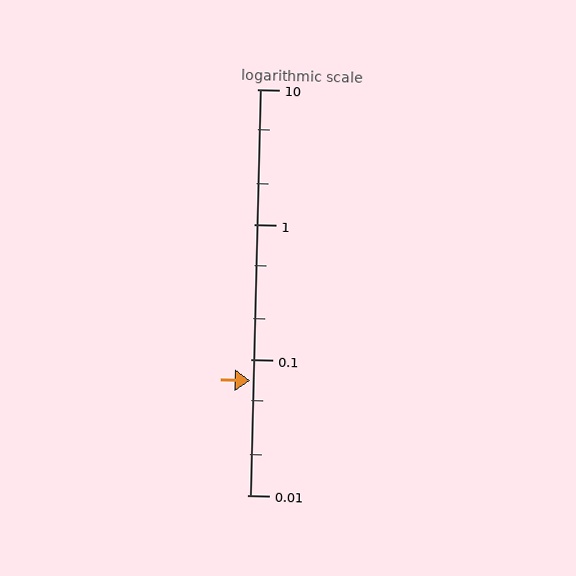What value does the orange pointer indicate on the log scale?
The pointer indicates approximately 0.07.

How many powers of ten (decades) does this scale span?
The scale spans 3 decades, from 0.01 to 10.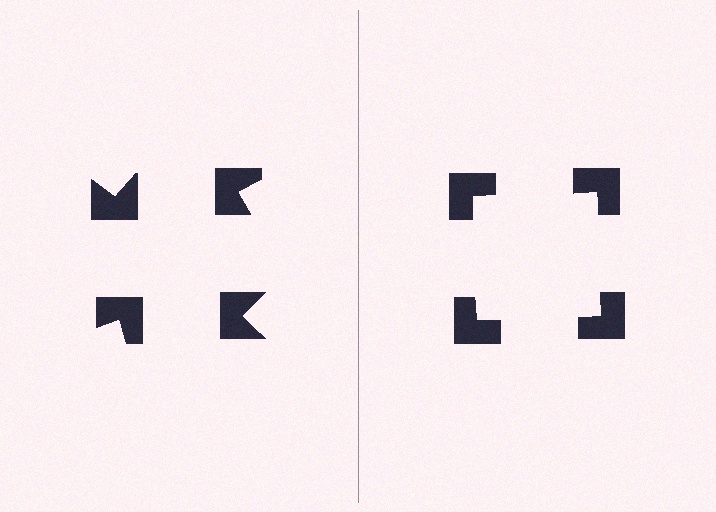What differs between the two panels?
The notched squares are positioned identically on both sides; only the wedge orientations differ. On the right they align to a square; on the left they are misaligned.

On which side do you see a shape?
An illusory square appears on the right side. On the left side the wedge cuts are rotated, so no coherent shape forms.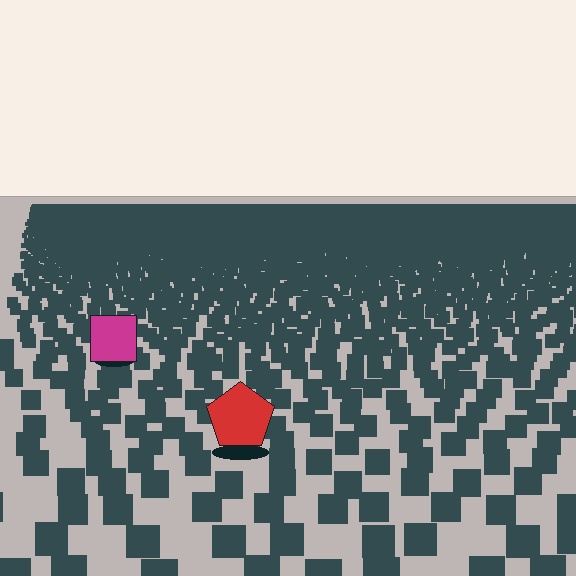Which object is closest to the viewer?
The red pentagon is closest. The texture marks near it are larger and more spread out.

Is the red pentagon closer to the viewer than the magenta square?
Yes. The red pentagon is closer — you can tell from the texture gradient: the ground texture is coarser near it.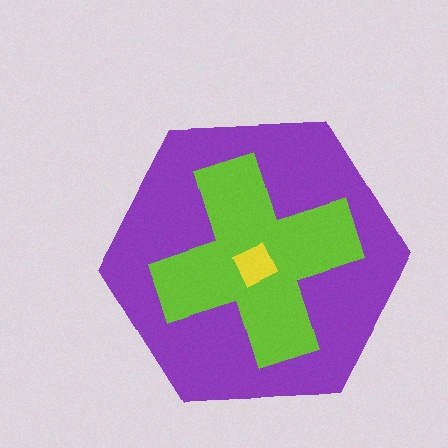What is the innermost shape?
The yellow square.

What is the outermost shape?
The purple hexagon.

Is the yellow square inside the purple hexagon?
Yes.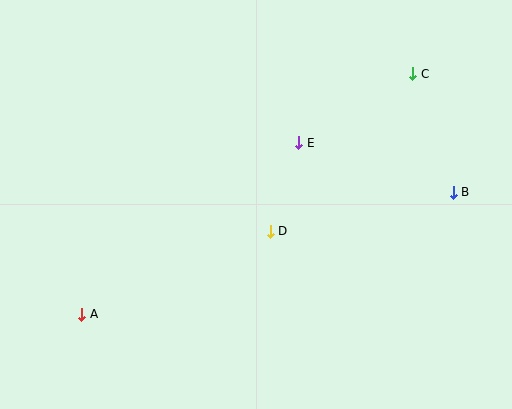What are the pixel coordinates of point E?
Point E is at (299, 143).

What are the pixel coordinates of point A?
Point A is at (82, 314).